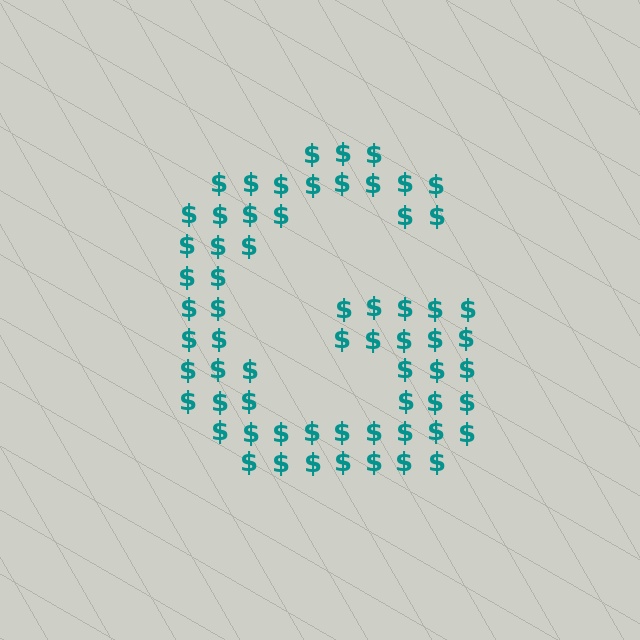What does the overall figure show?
The overall figure shows the letter G.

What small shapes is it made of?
It is made of small dollar signs.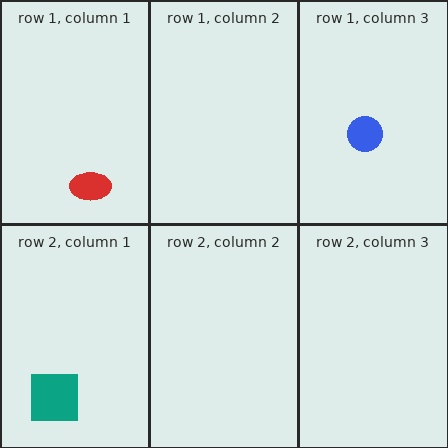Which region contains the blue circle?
The row 1, column 3 region.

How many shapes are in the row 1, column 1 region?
1.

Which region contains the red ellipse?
The row 1, column 1 region.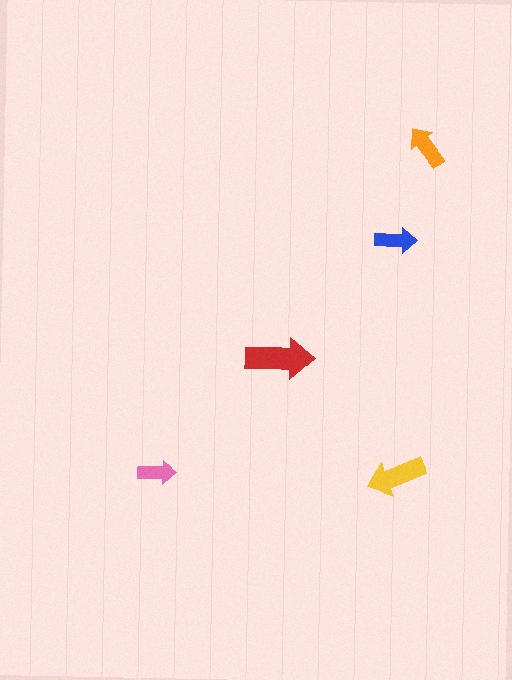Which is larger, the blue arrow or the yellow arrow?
The yellow one.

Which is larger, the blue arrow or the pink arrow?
The blue one.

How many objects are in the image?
There are 5 objects in the image.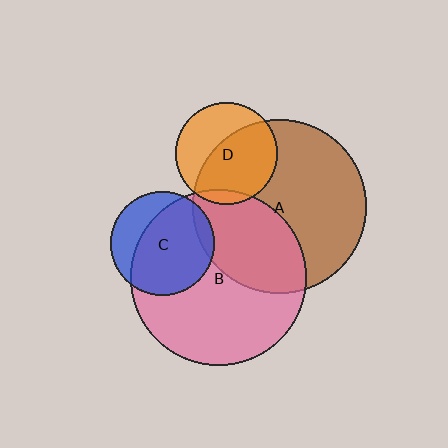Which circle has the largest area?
Circle B (pink).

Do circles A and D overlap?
Yes.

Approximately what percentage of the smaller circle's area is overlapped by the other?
Approximately 60%.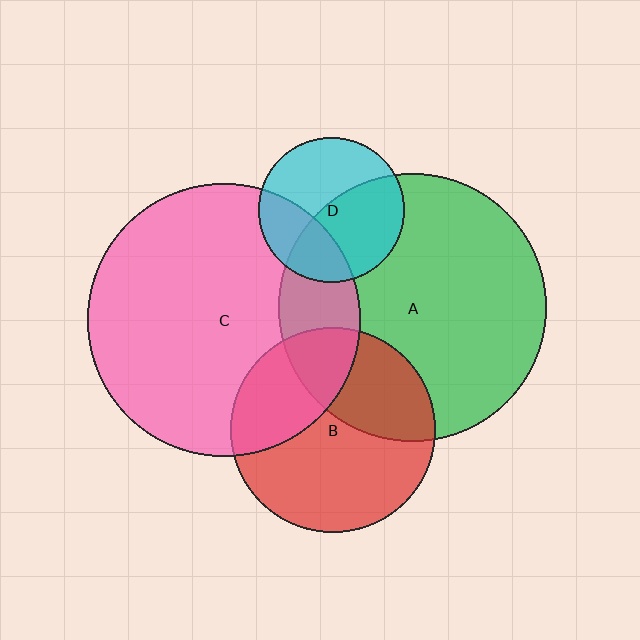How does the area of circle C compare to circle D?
Approximately 3.5 times.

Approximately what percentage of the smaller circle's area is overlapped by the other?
Approximately 35%.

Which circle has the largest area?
Circle C (pink).